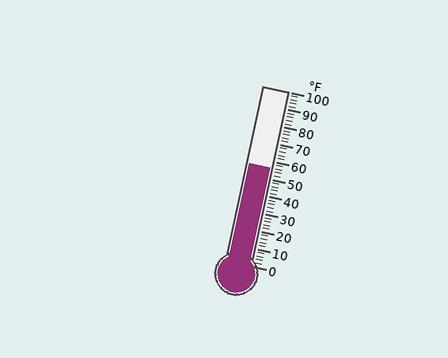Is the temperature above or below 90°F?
The temperature is below 90°F.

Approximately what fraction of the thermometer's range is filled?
The thermometer is filled to approximately 55% of its range.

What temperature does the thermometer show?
The thermometer shows approximately 56°F.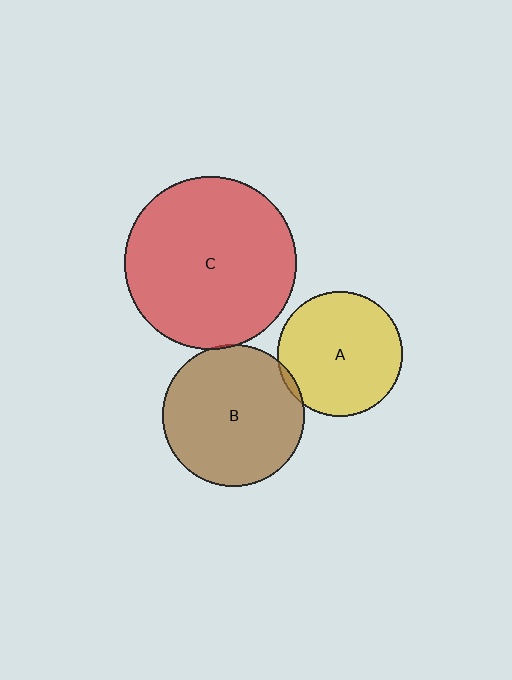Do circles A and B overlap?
Yes.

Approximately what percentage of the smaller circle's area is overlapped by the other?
Approximately 5%.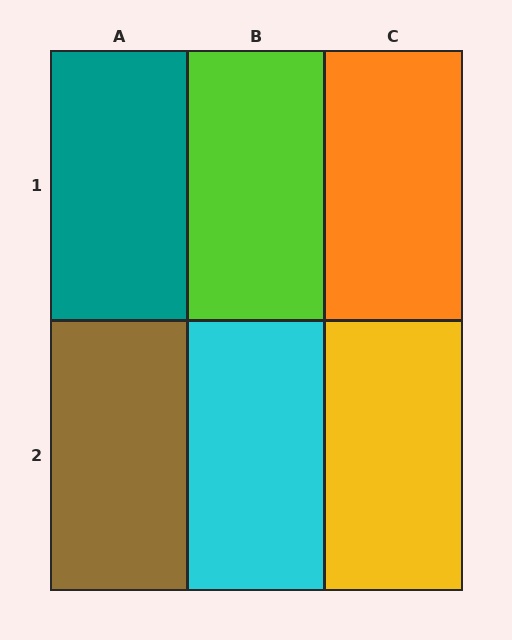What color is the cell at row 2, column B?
Cyan.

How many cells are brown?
1 cell is brown.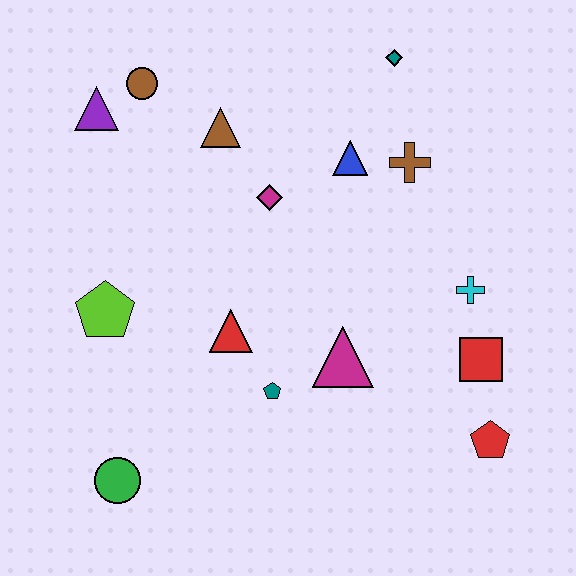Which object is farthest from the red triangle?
The teal diamond is farthest from the red triangle.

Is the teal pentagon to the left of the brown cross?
Yes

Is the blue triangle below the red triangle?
No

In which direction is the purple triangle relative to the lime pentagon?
The purple triangle is above the lime pentagon.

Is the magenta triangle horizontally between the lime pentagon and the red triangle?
No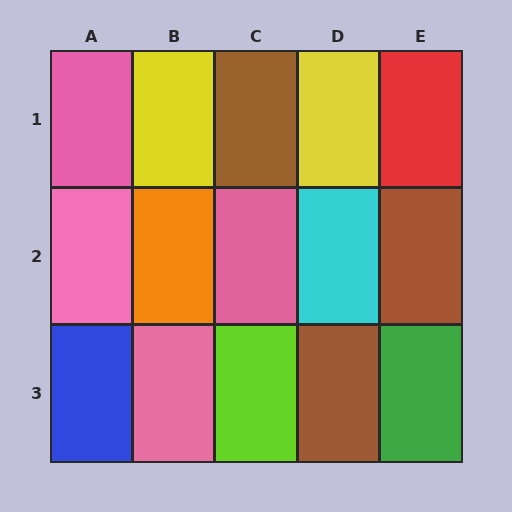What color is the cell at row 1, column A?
Pink.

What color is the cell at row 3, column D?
Brown.